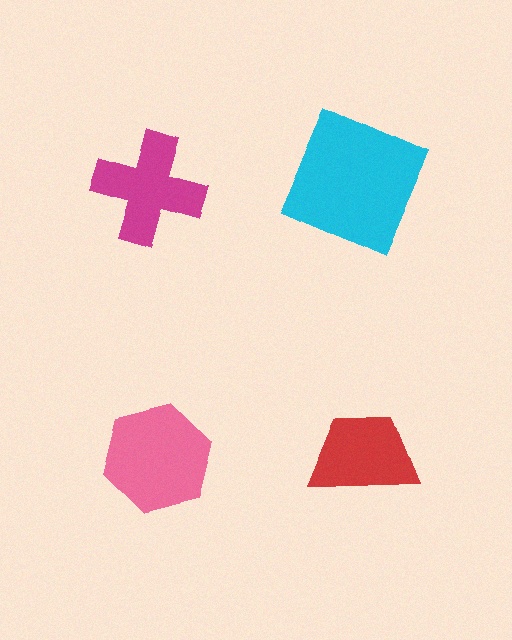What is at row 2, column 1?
A pink hexagon.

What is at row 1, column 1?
A magenta cross.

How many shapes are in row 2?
2 shapes.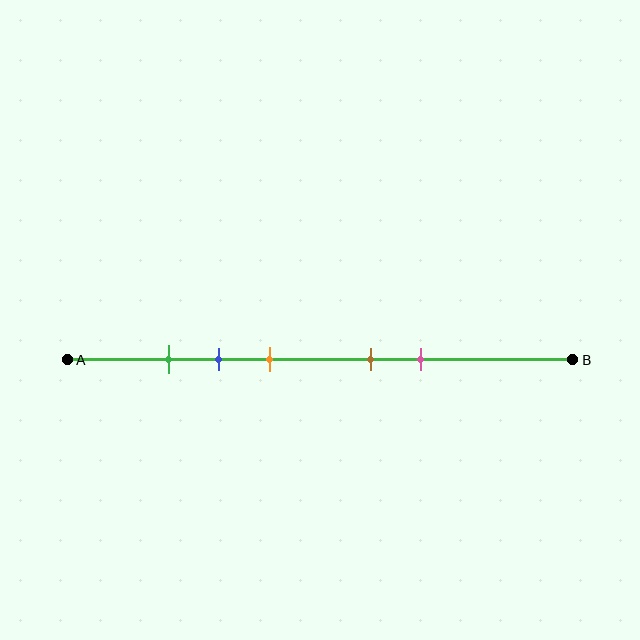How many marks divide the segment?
There are 5 marks dividing the segment.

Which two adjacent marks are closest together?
The green and blue marks are the closest adjacent pair.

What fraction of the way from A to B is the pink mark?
The pink mark is approximately 70% (0.7) of the way from A to B.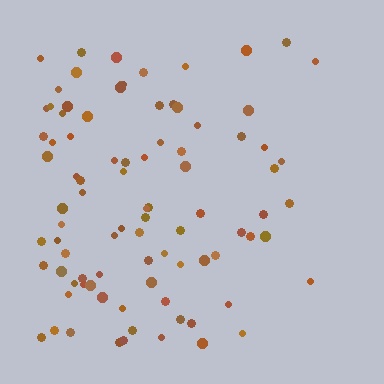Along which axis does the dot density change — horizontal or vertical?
Horizontal.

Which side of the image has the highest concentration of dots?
The left.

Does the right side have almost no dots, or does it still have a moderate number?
Still a moderate number, just noticeably fewer than the left.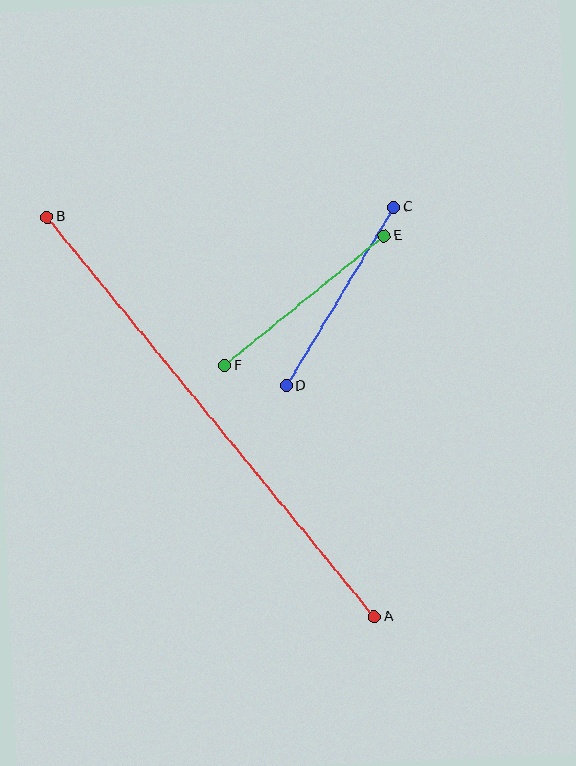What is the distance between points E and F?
The distance is approximately 205 pixels.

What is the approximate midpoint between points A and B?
The midpoint is at approximately (211, 417) pixels.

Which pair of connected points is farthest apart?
Points A and B are farthest apart.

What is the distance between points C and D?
The distance is approximately 209 pixels.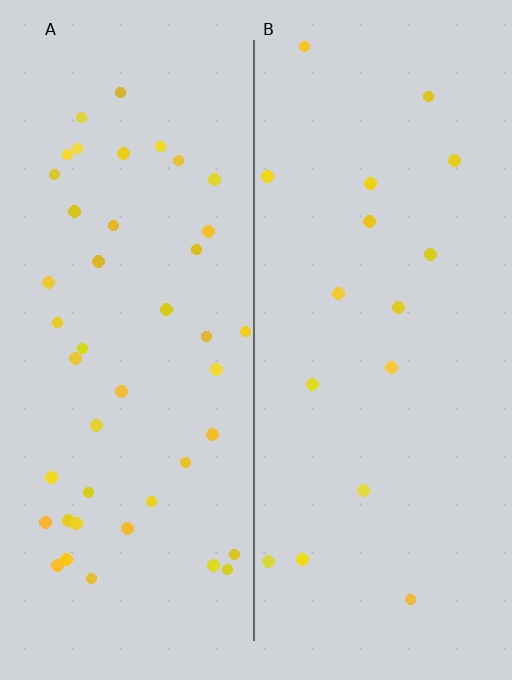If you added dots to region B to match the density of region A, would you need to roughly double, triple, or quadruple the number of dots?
Approximately triple.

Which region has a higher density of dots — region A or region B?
A (the left).